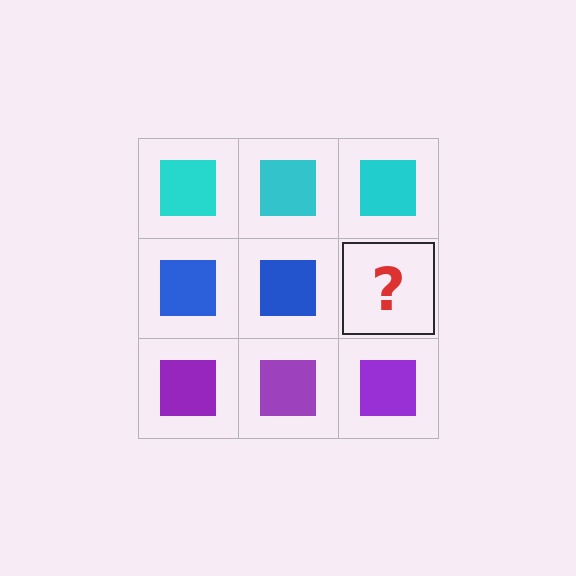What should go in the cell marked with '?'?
The missing cell should contain a blue square.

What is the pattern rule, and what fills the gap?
The rule is that each row has a consistent color. The gap should be filled with a blue square.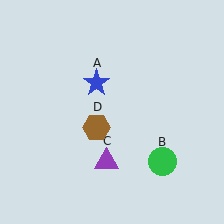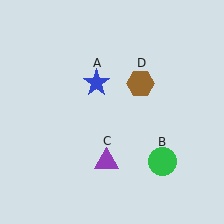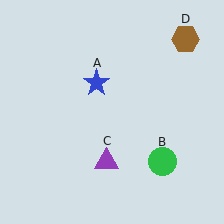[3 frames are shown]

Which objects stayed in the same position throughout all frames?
Blue star (object A) and green circle (object B) and purple triangle (object C) remained stationary.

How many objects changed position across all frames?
1 object changed position: brown hexagon (object D).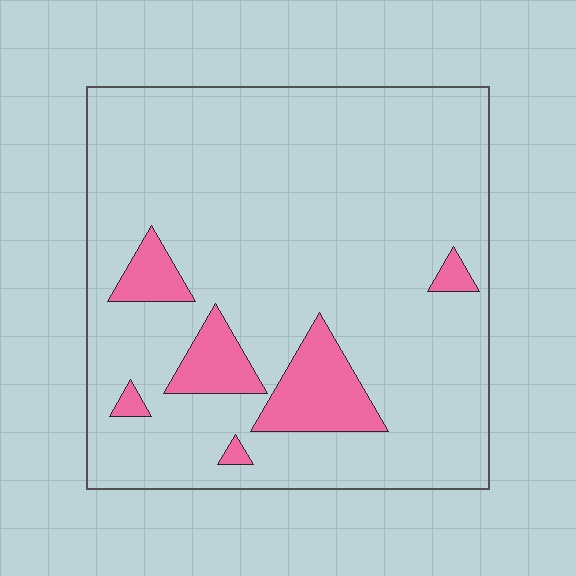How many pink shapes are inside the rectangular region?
6.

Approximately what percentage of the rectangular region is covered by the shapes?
Approximately 10%.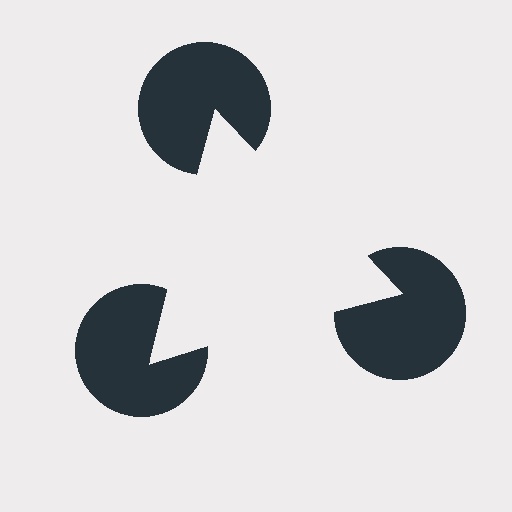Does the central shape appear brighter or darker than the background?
It typically appears slightly brighter than the background, even though no actual brightness change is drawn.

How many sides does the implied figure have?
3 sides.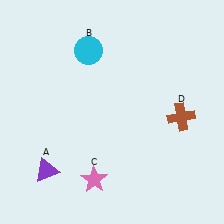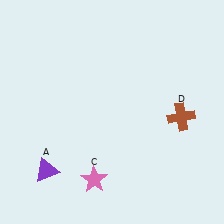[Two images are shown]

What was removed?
The cyan circle (B) was removed in Image 2.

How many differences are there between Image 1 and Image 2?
There is 1 difference between the two images.